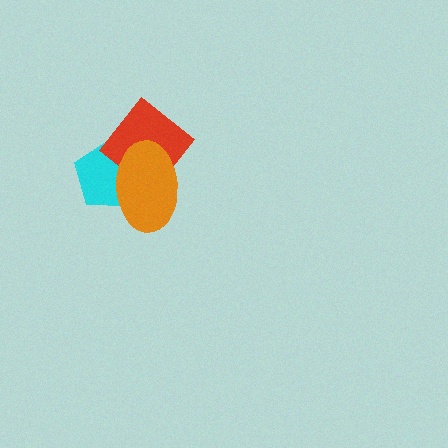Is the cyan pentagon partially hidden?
Yes, it is partially covered by another shape.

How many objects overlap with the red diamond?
2 objects overlap with the red diamond.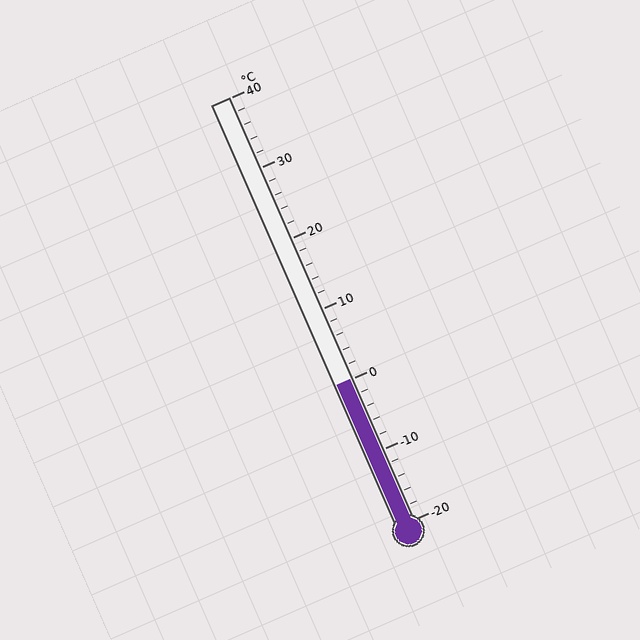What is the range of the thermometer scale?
The thermometer scale ranges from -20°C to 40°C.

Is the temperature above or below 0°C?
The temperature is at 0°C.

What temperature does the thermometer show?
The thermometer shows approximately 0°C.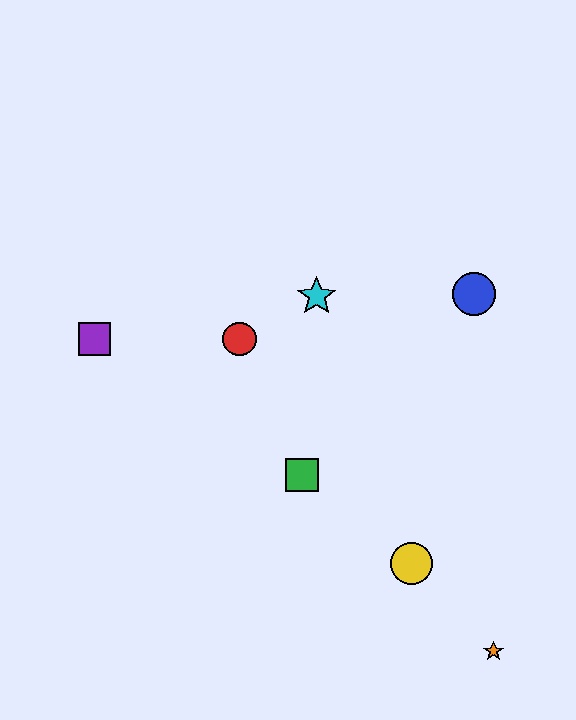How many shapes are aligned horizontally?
2 shapes (the red circle, the purple square) are aligned horizontally.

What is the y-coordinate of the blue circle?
The blue circle is at y≈294.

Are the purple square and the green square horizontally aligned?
No, the purple square is at y≈339 and the green square is at y≈475.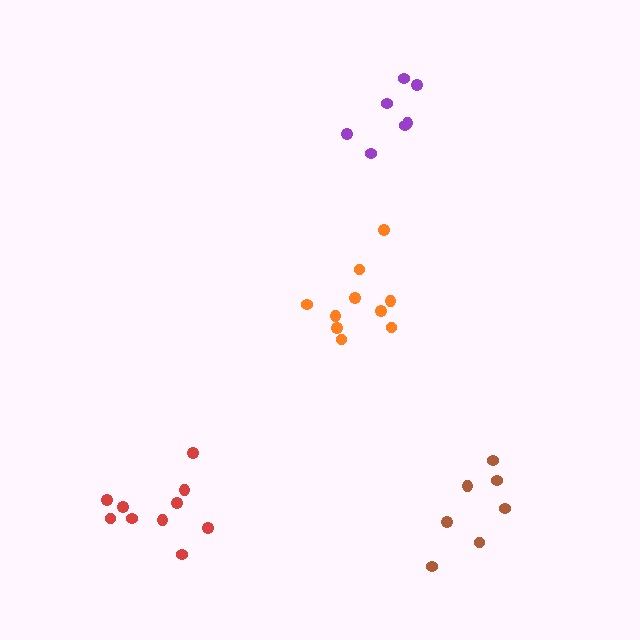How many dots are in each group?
Group 1: 7 dots, Group 2: 7 dots, Group 3: 10 dots, Group 4: 10 dots (34 total).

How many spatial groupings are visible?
There are 4 spatial groupings.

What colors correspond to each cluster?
The clusters are colored: purple, brown, red, orange.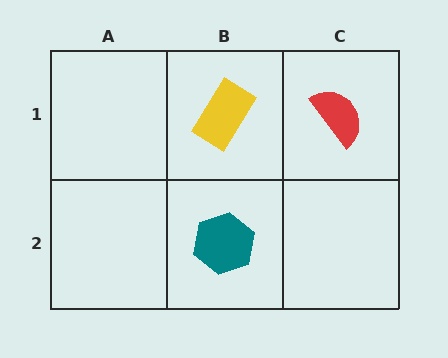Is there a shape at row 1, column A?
No, that cell is empty.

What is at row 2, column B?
A teal hexagon.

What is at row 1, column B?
A yellow rectangle.